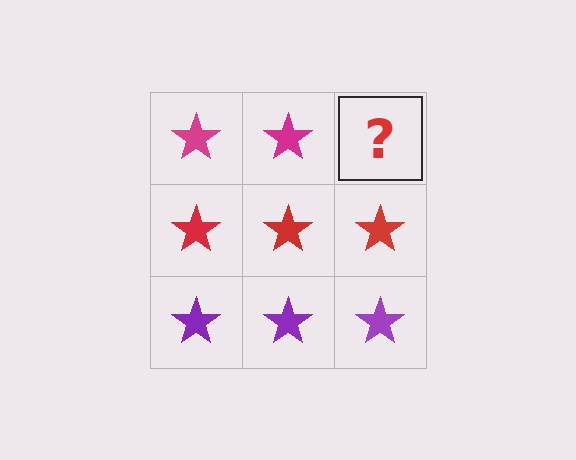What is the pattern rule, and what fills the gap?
The rule is that each row has a consistent color. The gap should be filled with a magenta star.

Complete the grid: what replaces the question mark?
The question mark should be replaced with a magenta star.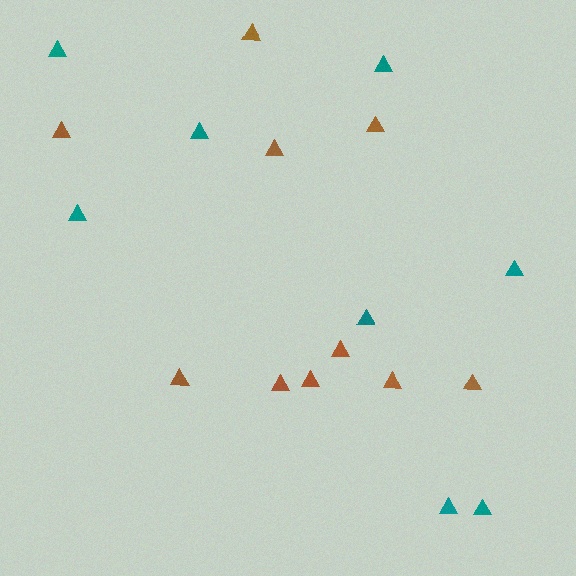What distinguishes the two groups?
There are 2 groups: one group of teal triangles (8) and one group of brown triangles (10).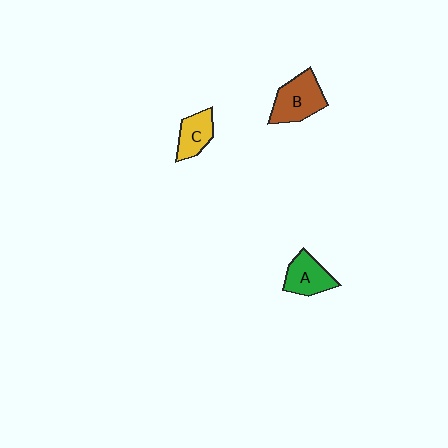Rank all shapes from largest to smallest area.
From largest to smallest: B (brown), A (green), C (yellow).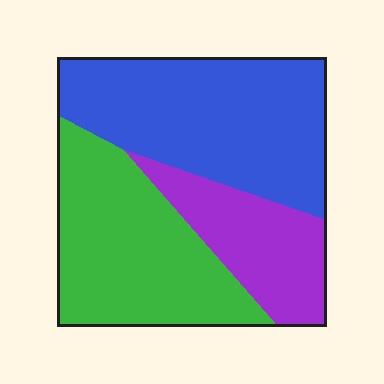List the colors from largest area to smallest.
From largest to smallest: blue, green, purple.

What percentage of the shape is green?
Green takes up about three eighths (3/8) of the shape.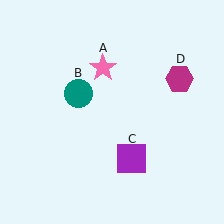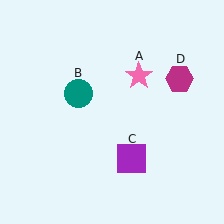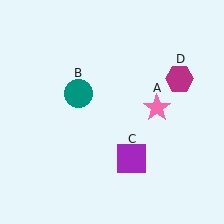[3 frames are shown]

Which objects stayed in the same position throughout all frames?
Teal circle (object B) and purple square (object C) and magenta hexagon (object D) remained stationary.